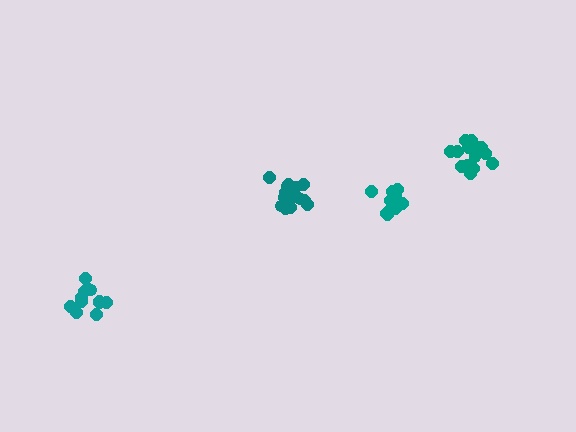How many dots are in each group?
Group 1: 12 dots, Group 2: 17 dots, Group 3: 18 dots, Group 4: 13 dots (60 total).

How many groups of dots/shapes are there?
There are 4 groups.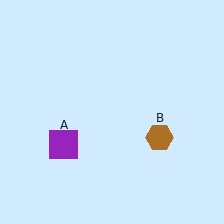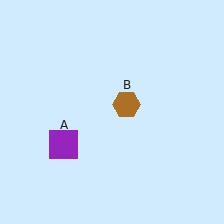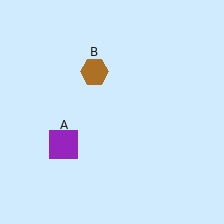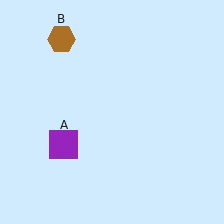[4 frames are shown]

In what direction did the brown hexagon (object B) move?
The brown hexagon (object B) moved up and to the left.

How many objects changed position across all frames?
1 object changed position: brown hexagon (object B).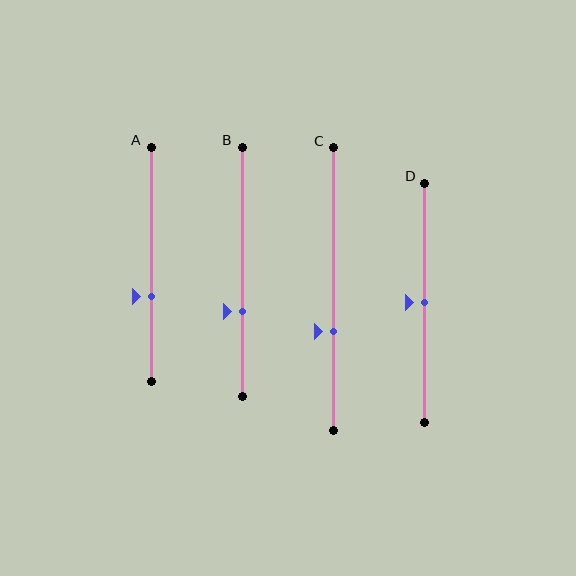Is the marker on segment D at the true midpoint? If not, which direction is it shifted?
Yes, the marker on segment D is at the true midpoint.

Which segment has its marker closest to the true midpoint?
Segment D has its marker closest to the true midpoint.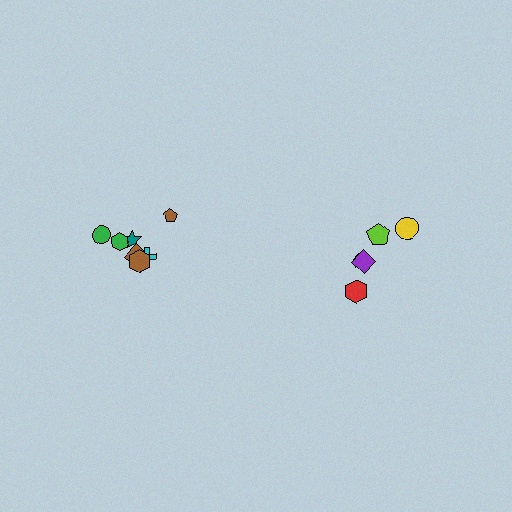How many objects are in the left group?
There are 7 objects.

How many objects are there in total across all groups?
There are 12 objects.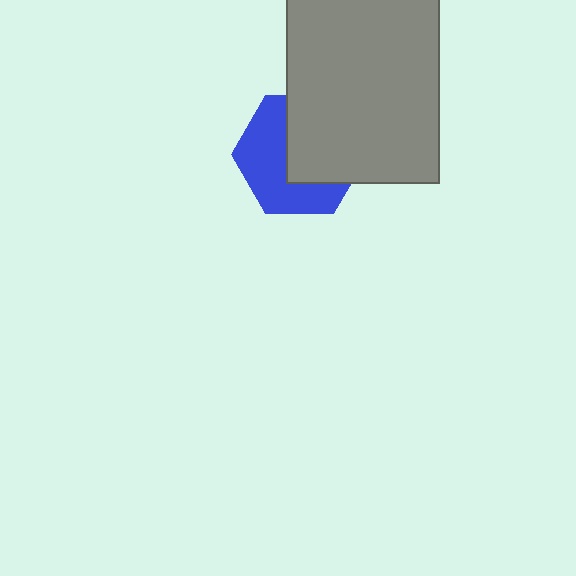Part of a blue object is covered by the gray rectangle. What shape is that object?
It is a hexagon.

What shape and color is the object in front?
The object in front is a gray rectangle.